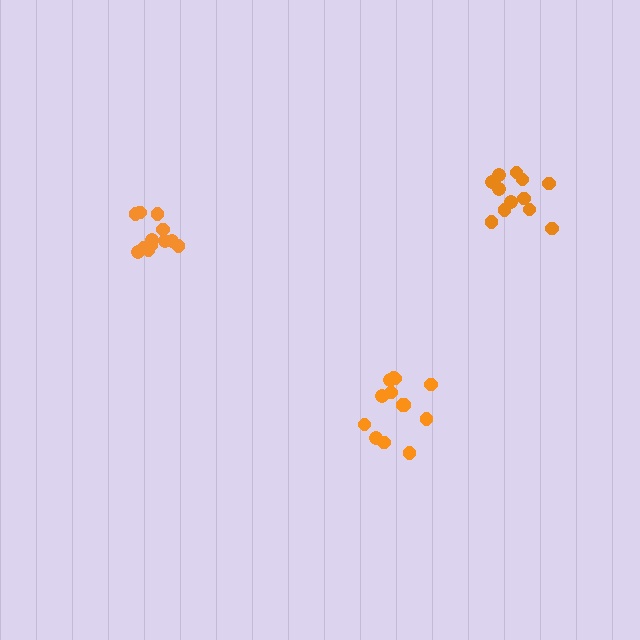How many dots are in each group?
Group 1: 13 dots, Group 2: 12 dots, Group 3: 12 dots (37 total).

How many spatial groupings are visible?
There are 3 spatial groupings.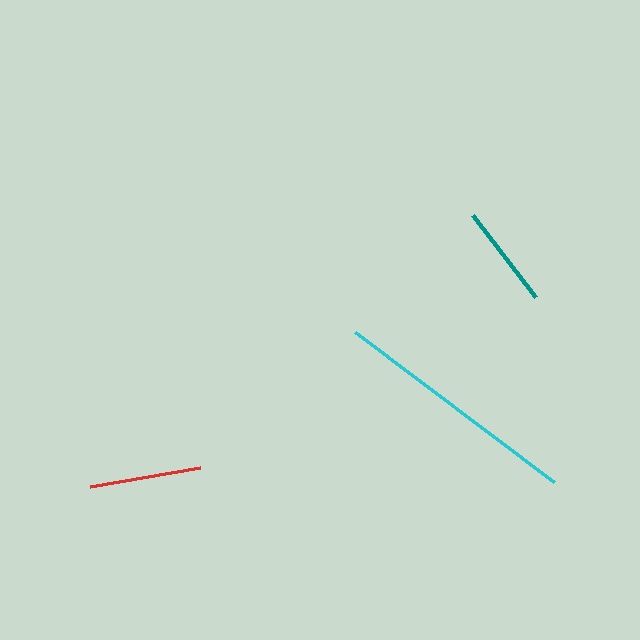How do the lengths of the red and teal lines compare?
The red and teal lines are approximately the same length.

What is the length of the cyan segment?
The cyan segment is approximately 249 pixels long.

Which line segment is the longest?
The cyan line is the longest at approximately 249 pixels.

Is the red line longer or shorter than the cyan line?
The cyan line is longer than the red line.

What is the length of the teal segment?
The teal segment is approximately 103 pixels long.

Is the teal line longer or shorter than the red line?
The red line is longer than the teal line.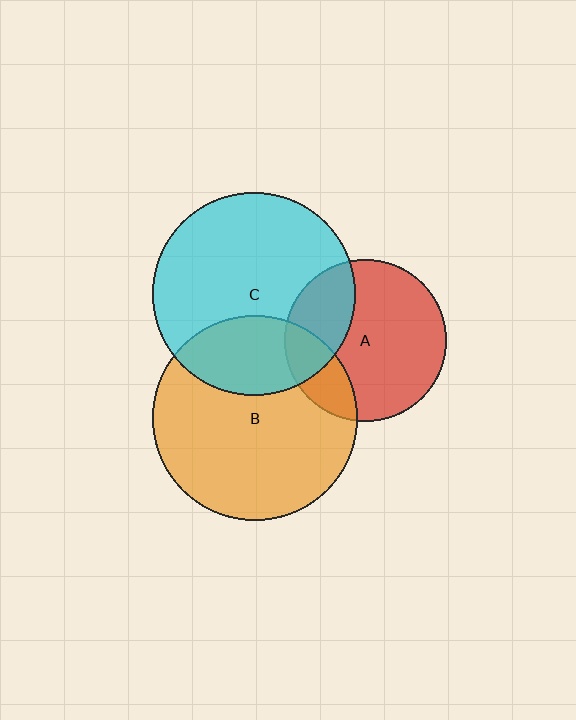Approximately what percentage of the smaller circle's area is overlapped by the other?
Approximately 30%.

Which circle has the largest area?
Circle B (orange).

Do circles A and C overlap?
Yes.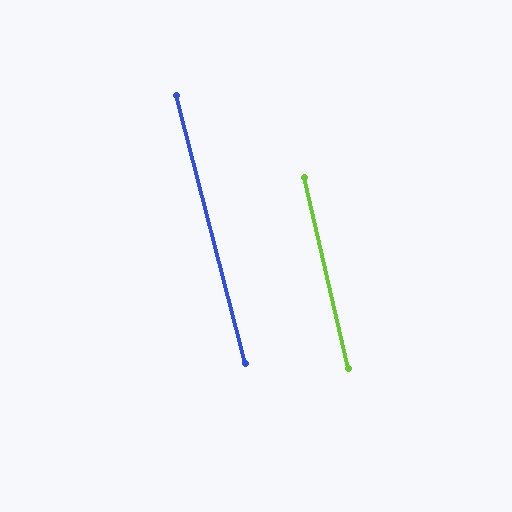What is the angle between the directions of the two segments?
Approximately 2 degrees.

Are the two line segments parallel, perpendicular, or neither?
Parallel — their directions differ by only 1.5°.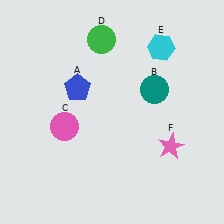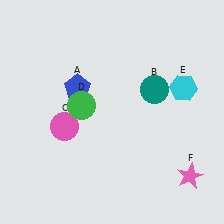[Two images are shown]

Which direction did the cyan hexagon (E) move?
The cyan hexagon (E) moved down.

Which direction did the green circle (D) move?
The green circle (D) moved down.